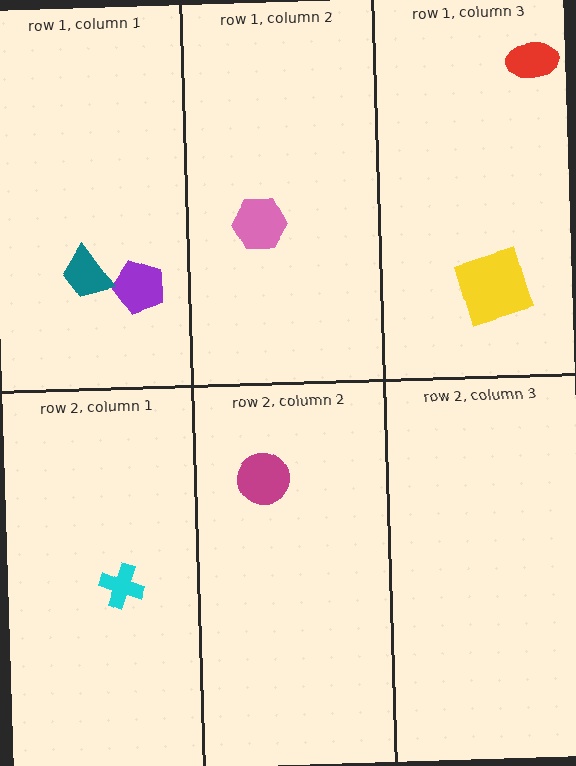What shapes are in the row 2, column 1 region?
The cyan cross.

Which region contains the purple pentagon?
The row 1, column 1 region.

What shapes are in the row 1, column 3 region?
The red ellipse, the yellow square.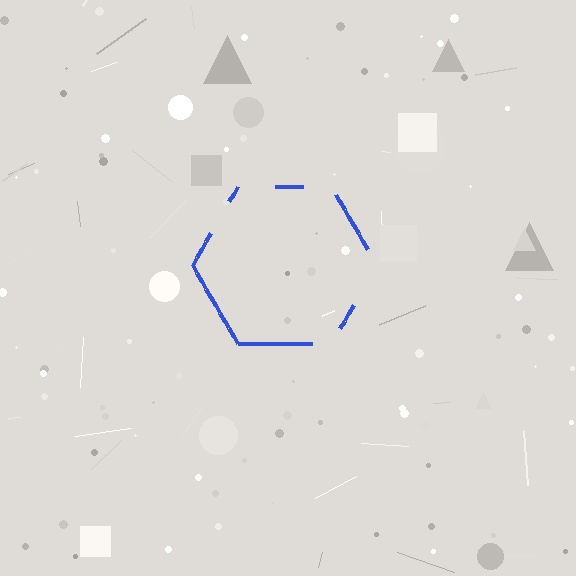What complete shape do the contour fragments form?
The contour fragments form a hexagon.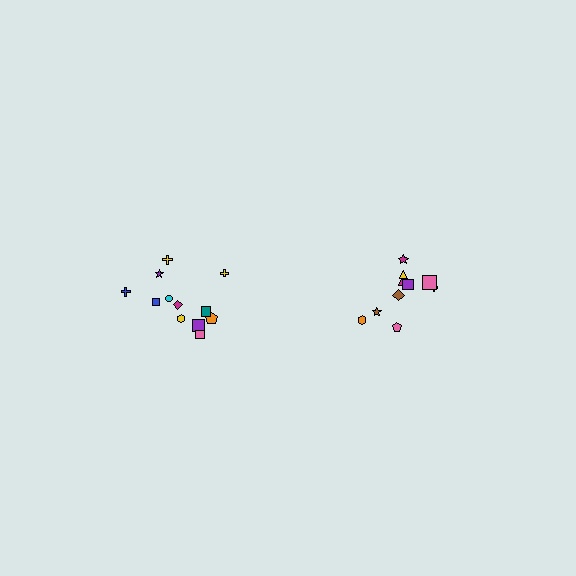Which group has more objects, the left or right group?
The left group.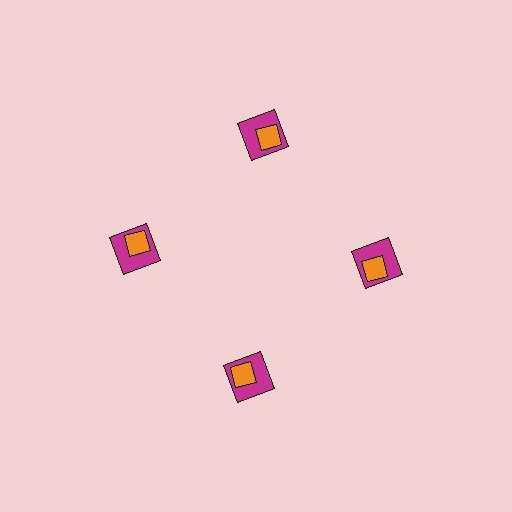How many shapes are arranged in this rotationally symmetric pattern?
There are 8 shapes, arranged in 4 groups of 2.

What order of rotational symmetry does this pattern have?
This pattern has 4-fold rotational symmetry.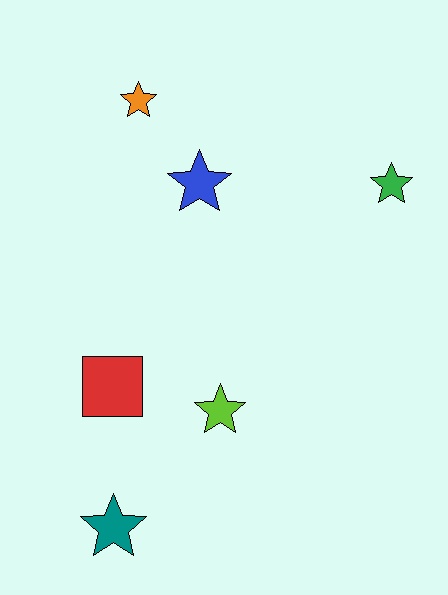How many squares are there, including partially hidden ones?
There is 1 square.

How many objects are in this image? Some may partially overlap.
There are 6 objects.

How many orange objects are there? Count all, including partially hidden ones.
There is 1 orange object.